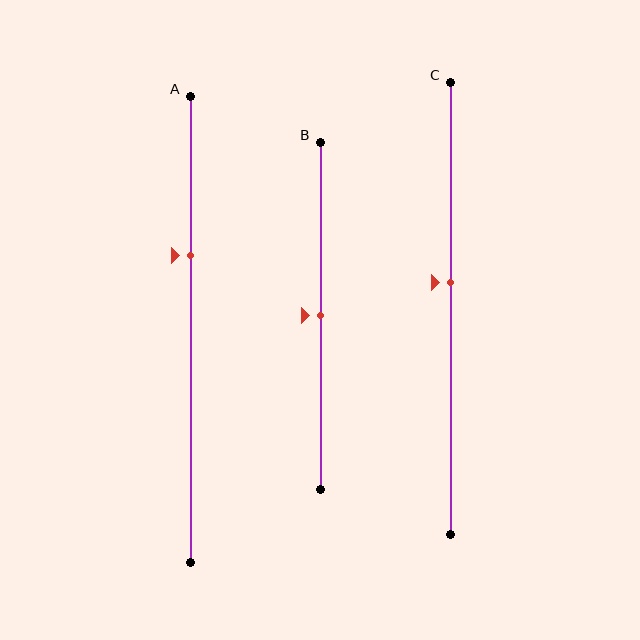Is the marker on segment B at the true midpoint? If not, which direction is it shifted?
Yes, the marker on segment B is at the true midpoint.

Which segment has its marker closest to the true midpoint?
Segment B has its marker closest to the true midpoint.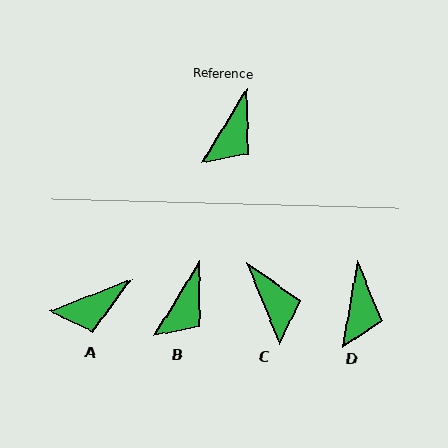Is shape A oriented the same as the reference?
No, it is off by about 38 degrees.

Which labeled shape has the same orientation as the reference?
B.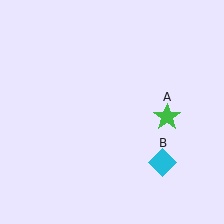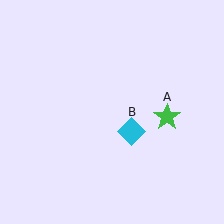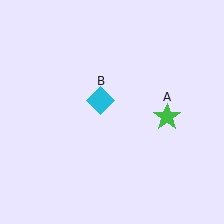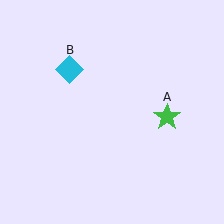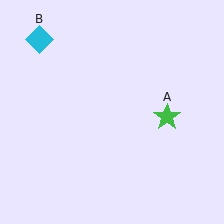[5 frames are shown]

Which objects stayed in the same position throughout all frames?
Green star (object A) remained stationary.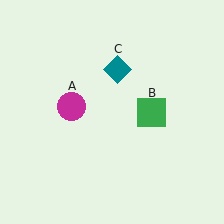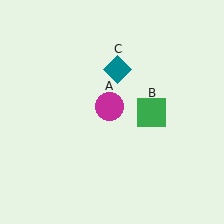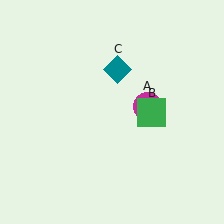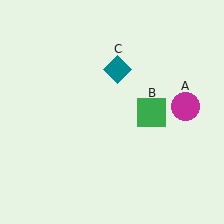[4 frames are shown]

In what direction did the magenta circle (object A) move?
The magenta circle (object A) moved right.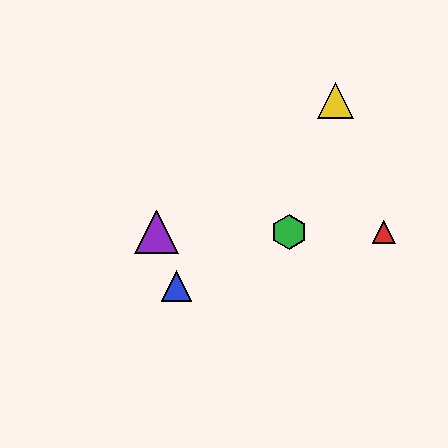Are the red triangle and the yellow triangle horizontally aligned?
No, the red triangle is at y≈232 and the yellow triangle is at y≈100.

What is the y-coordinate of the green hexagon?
The green hexagon is at y≈232.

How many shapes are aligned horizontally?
3 shapes (the red triangle, the green hexagon, the purple triangle) are aligned horizontally.